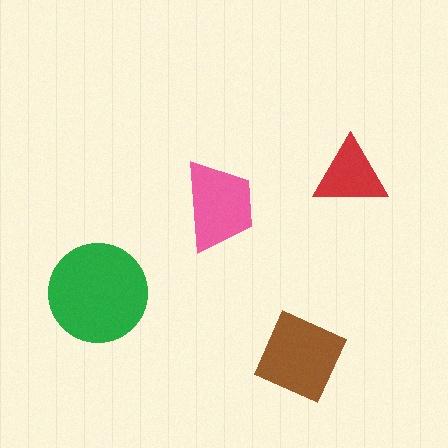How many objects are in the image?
There are 4 objects in the image.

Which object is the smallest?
The red triangle.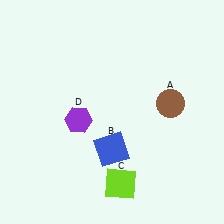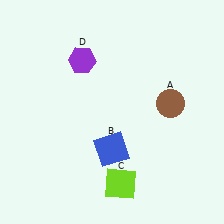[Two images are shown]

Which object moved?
The purple hexagon (D) moved up.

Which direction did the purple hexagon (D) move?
The purple hexagon (D) moved up.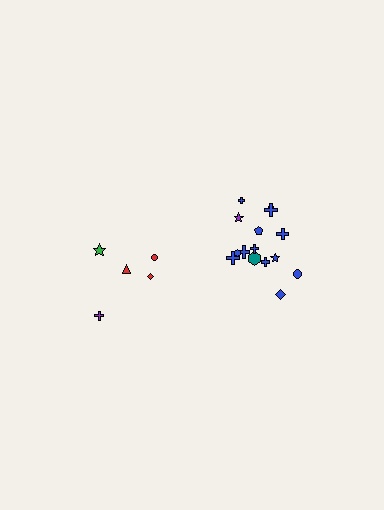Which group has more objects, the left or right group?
The right group.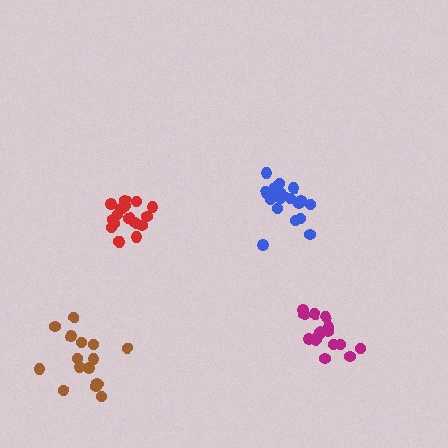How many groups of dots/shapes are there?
There are 4 groups.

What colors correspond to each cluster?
The clusters are colored: brown, red, magenta, blue.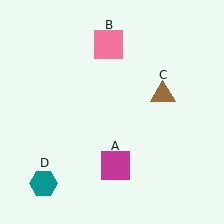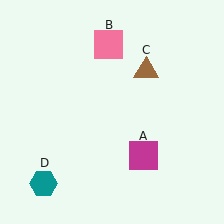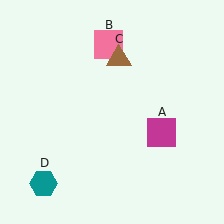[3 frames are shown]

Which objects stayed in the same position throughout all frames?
Pink square (object B) and teal hexagon (object D) remained stationary.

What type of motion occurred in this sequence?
The magenta square (object A), brown triangle (object C) rotated counterclockwise around the center of the scene.